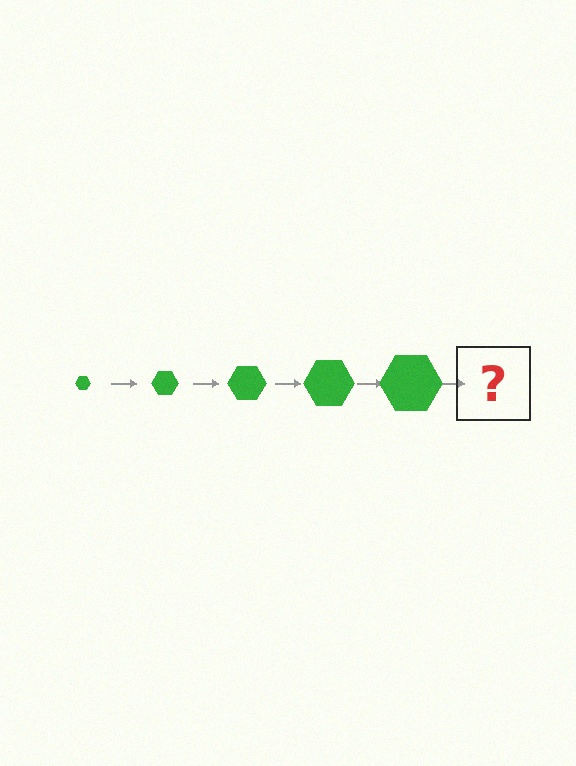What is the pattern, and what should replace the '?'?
The pattern is that the hexagon gets progressively larger each step. The '?' should be a green hexagon, larger than the previous one.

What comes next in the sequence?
The next element should be a green hexagon, larger than the previous one.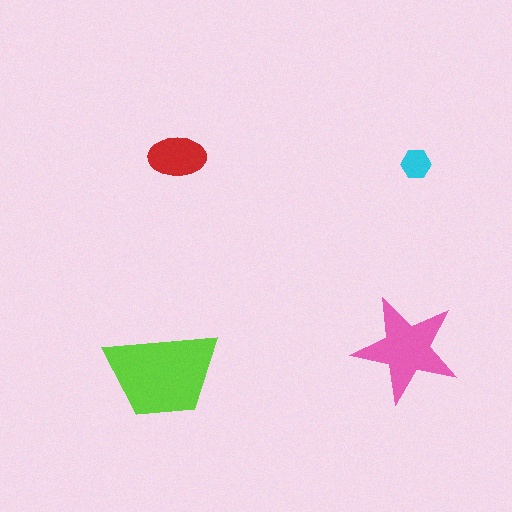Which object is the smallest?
The cyan hexagon.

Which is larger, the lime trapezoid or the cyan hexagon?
The lime trapezoid.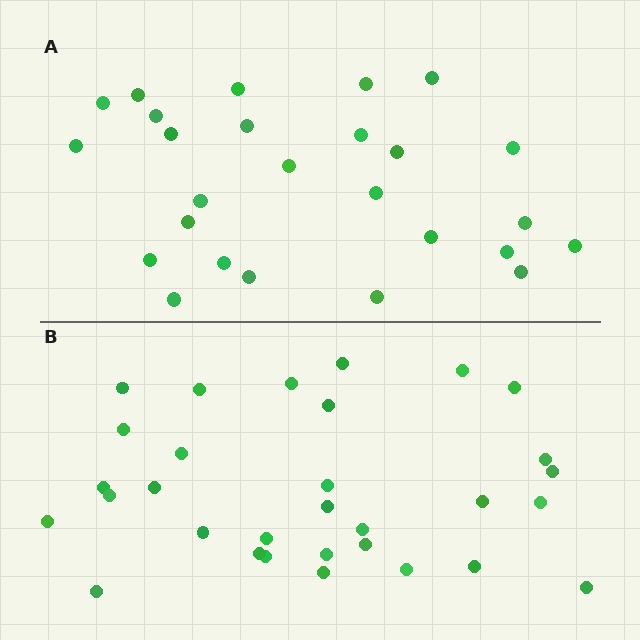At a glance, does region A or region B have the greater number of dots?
Region B (the bottom region) has more dots.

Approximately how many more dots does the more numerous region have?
Region B has about 5 more dots than region A.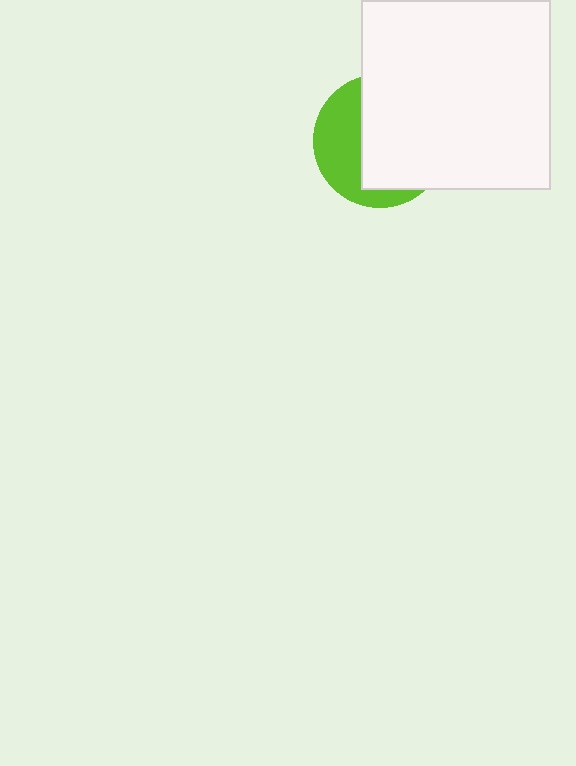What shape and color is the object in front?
The object in front is a white square.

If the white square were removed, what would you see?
You would see the complete lime circle.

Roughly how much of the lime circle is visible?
A small part of it is visible (roughly 39%).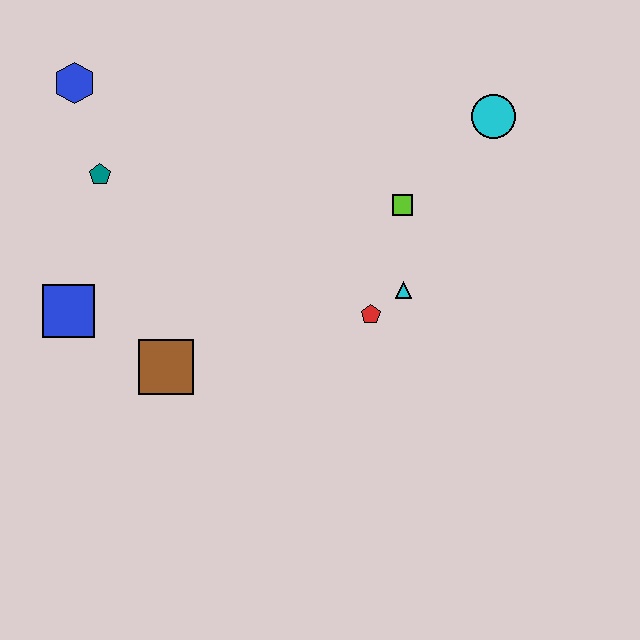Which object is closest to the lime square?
The cyan triangle is closest to the lime square.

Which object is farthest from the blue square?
The cyan circle is farthest from the blue square.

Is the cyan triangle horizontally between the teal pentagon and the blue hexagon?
No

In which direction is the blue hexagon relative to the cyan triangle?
The blue hexagon is to the left of the cyan triangle.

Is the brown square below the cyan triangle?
Yes